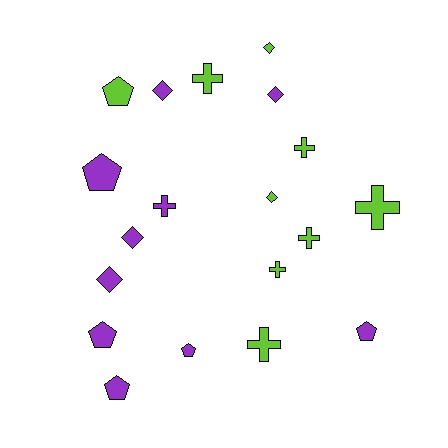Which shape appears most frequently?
Cross, with 7 objects.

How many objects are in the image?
There are 19 objects.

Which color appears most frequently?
Purple, with 10 objects.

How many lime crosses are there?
There are 6 lime crosses.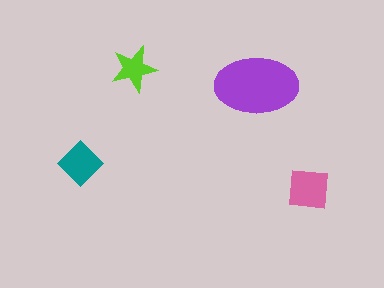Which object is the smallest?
The lime star.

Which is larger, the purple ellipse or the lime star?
The purple ellipse.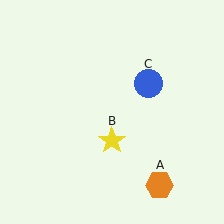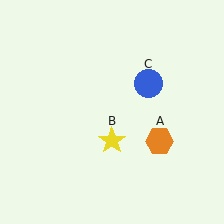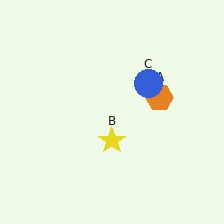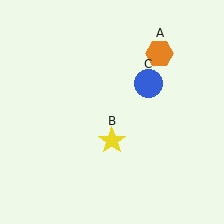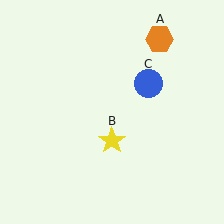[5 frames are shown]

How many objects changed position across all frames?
1 object changed position: orange hexagon (object A).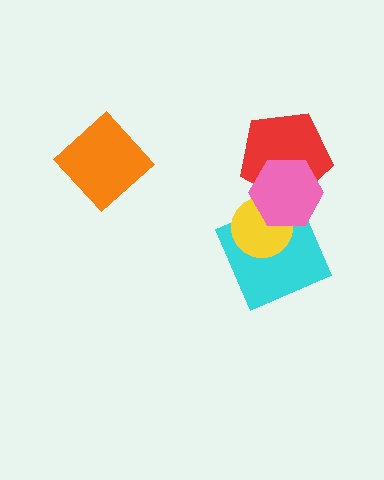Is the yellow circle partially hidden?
Yes, it is partially covered by another shape.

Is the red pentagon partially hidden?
Yes, it is partially covered by another shape.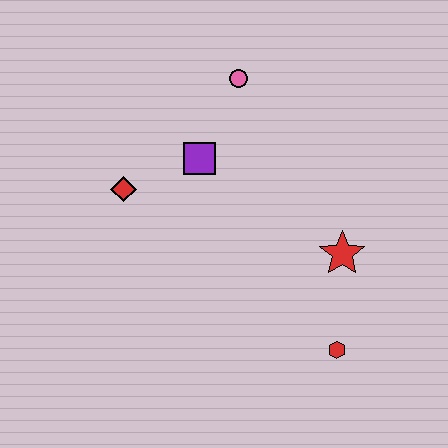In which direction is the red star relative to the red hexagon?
The red star is above the red hexagon.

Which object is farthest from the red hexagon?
The pink circle is farthest from the red hexagon.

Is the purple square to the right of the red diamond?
Yes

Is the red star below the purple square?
Yes